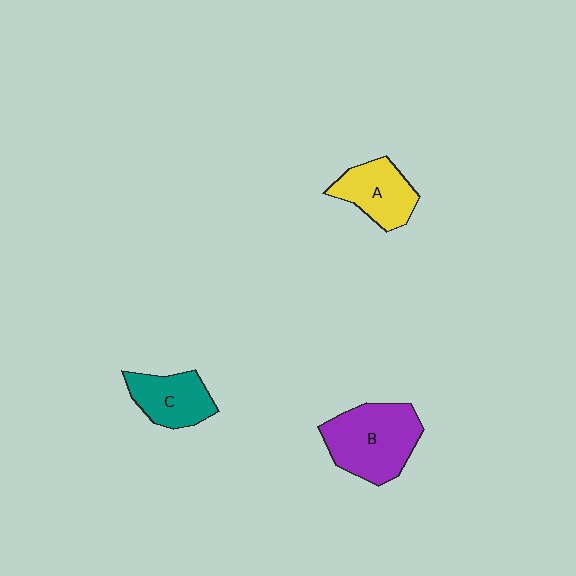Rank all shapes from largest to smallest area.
From largest to smallest: B (purple), A (yellow), C (teal).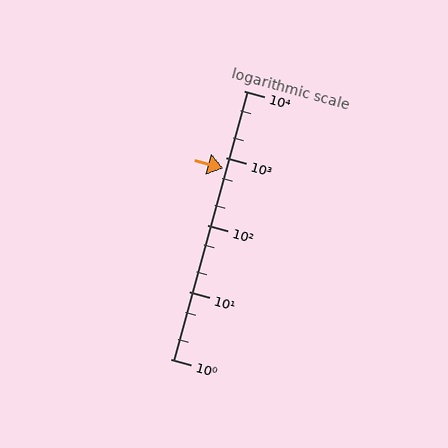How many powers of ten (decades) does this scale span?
The scale spans 4 decades, from 1 to 10000.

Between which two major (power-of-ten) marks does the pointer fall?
The pointer is between 100 and 1000.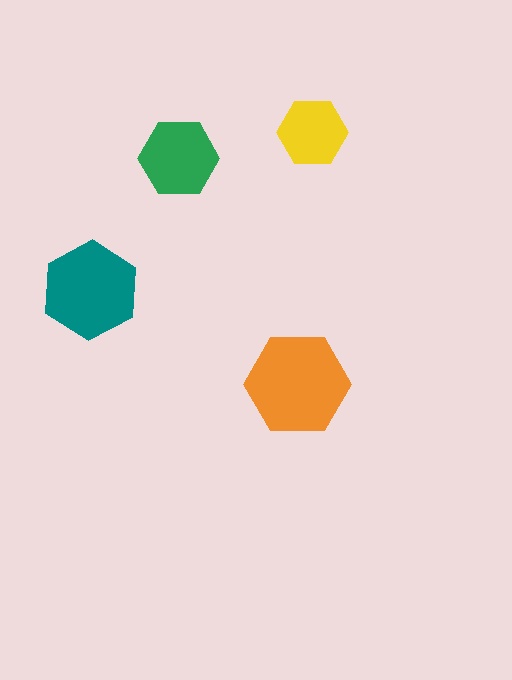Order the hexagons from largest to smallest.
the orange one, the teal one, the green one, the yellow one.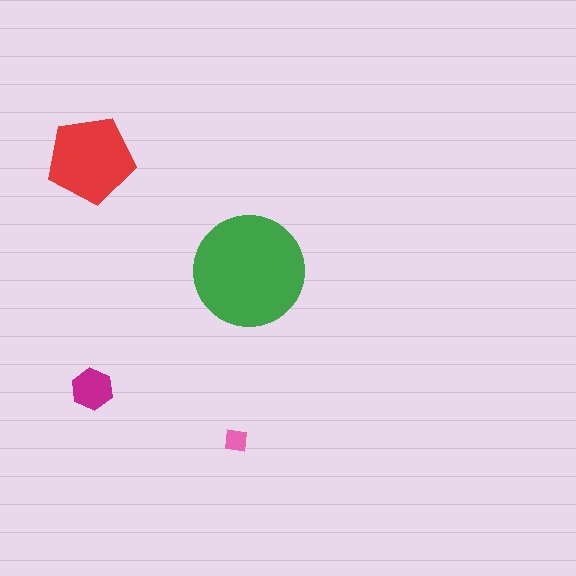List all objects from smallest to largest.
The pink square, the magenta hexagon, the red pentagon, the green circle.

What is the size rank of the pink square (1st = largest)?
4th.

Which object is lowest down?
The pink square is bottommost.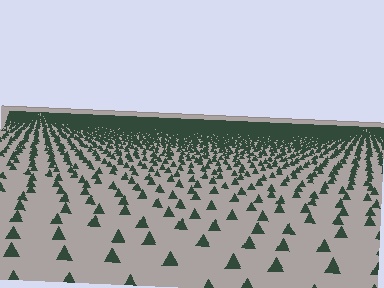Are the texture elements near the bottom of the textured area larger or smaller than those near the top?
Larger. Near the bottom, elements are closer to the viewer and appear at a bigger on-screen size.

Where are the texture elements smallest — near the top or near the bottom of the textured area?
Near the top.